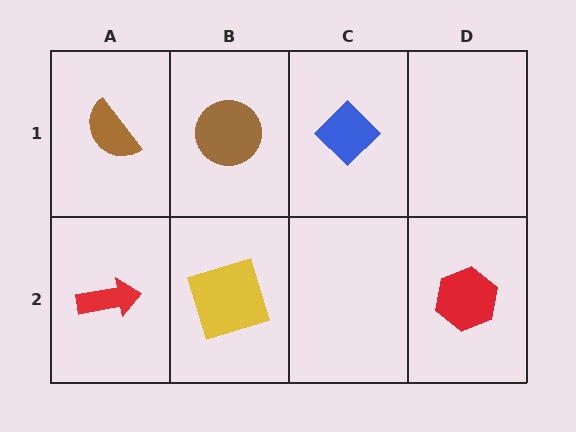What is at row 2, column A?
A red arrow.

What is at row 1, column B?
A brown circle.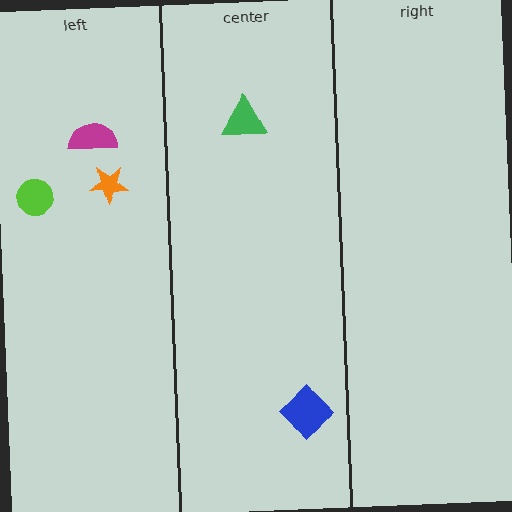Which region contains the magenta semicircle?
The left region.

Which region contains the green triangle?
The center region.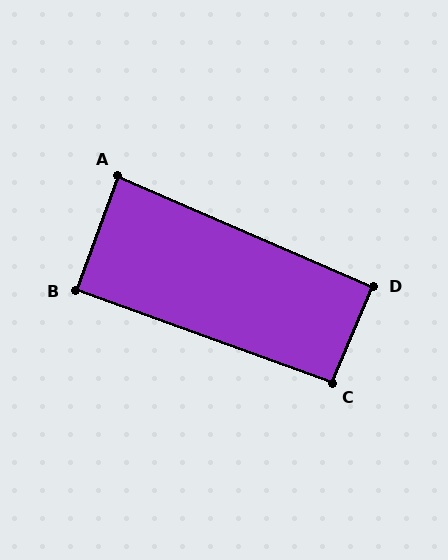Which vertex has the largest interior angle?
C, at approximately 93 degrees.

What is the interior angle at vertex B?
Approximately 90 degrees (approximately right).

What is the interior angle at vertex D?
Approximately 90 degrees (approximately right).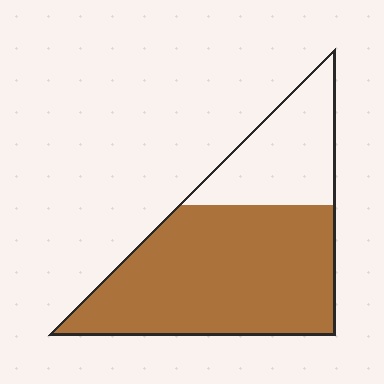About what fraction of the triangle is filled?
About two thirds (2/3).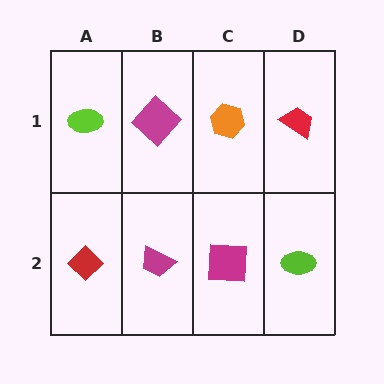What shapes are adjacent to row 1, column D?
A lime ellipse (row 2, column D), an orange hexagon (row 1, column C).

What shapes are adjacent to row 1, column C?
A magenta square (row 2, column C), a magenta diamond (row 1, column B), a red trapezoid (row 1, column D).